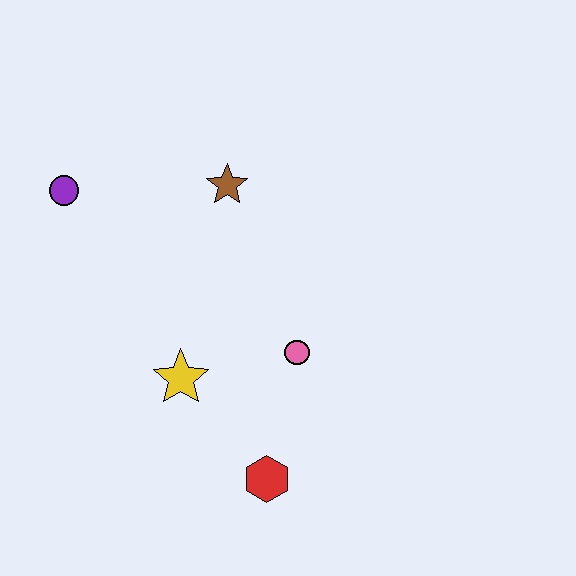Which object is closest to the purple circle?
The brown star is closest to the purple circle.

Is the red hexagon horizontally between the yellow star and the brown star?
No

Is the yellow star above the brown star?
No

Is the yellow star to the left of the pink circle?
Yes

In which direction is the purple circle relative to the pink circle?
The purple circle is to the left of the pink circle.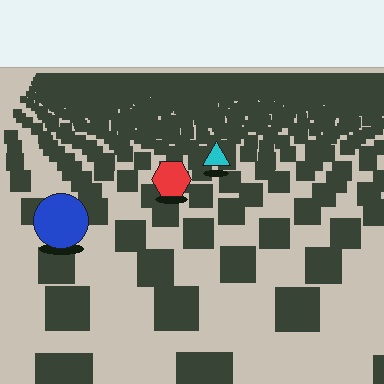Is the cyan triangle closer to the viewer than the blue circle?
No. The blue circle is closer — you can tell from the texture gradient: the ground texture is coarser near it.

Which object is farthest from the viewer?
The cyan triangle is farthest from the viewer. It appears smaller and the ground texture around it is denser.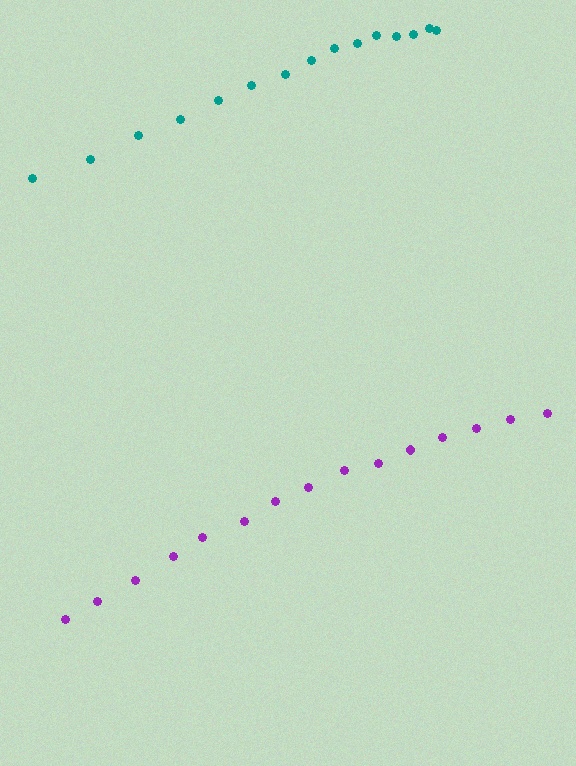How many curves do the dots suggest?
There are 2 distinct paths.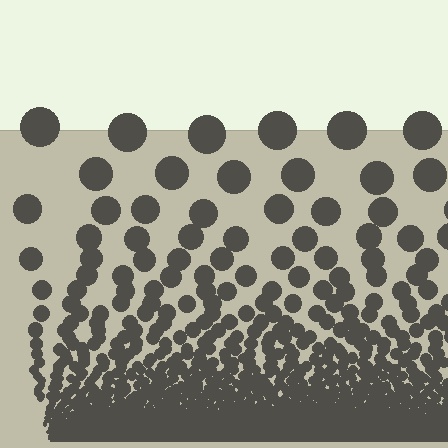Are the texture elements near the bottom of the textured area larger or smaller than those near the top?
Smaller. The gradient is inverted — elements near the bottom are smaller and denser.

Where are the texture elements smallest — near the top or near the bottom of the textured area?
Near the bottom.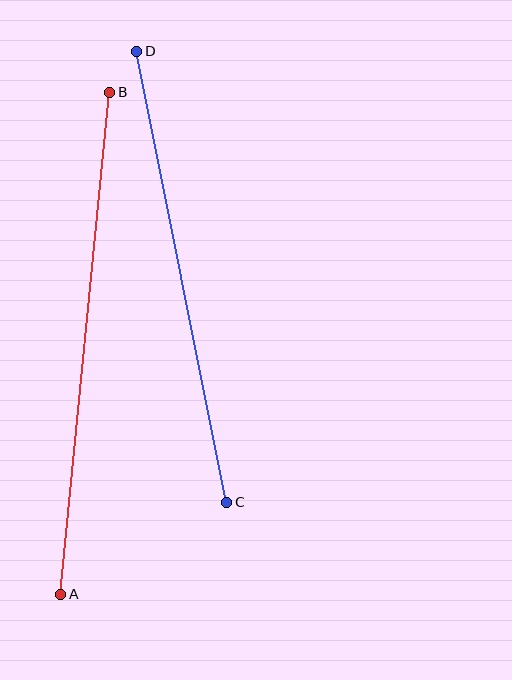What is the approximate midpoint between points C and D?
The midpoint is at approximately (182, 277) pixels.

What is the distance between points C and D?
The distance is approximately 460 pixels.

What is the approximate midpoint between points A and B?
The midpoint is at approximately (85, 343) pixels.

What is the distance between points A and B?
The distance is approximately 504 pixels.